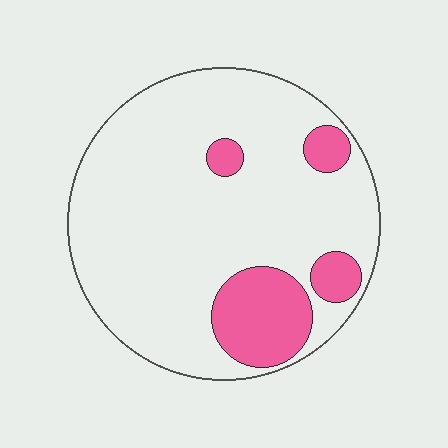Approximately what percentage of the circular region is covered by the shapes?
Approximately 15%.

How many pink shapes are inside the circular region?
4.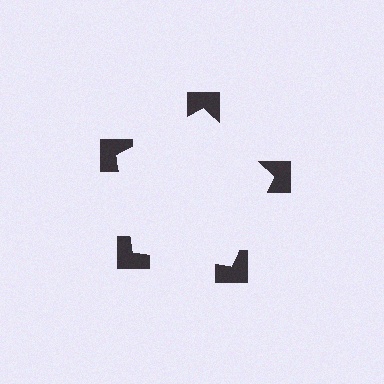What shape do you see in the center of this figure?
An illusory pentagon — its edges are inferred from the aligned wedge cuts in the notched squares, not physically drawn.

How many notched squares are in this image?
There are 5 — one at each vertex of the illusory pentagon.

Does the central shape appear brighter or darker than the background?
It typically appears slightly brighter than the background, even though no actual brightness change is drawn.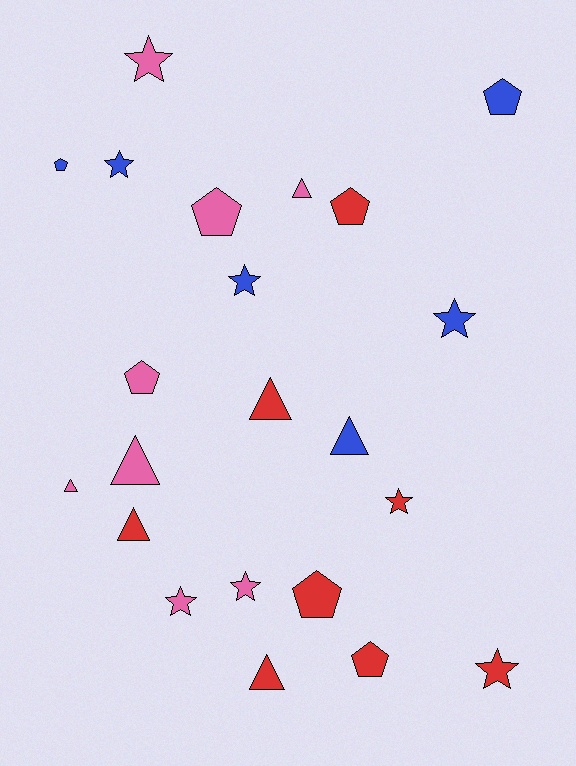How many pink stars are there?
There are 3 pink stars.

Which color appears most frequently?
Pink, with 8 objects.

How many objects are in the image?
There are 22 objects.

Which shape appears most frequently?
Star, with 8 objects.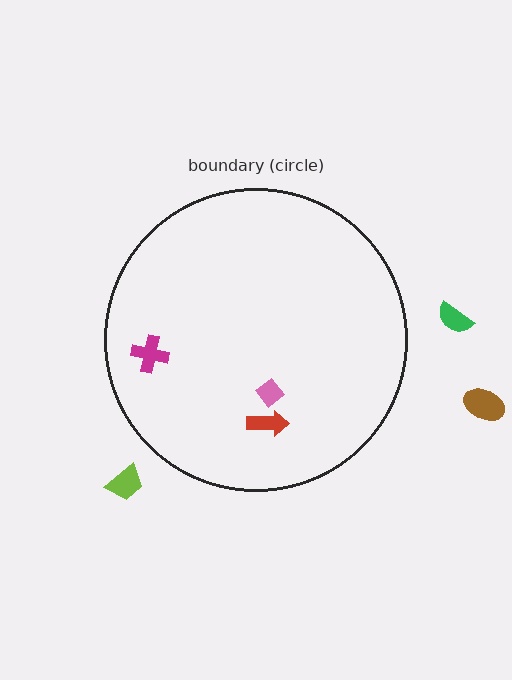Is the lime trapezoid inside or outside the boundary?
Outside.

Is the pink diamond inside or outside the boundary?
Inside.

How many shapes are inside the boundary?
3 inside, 3 outside.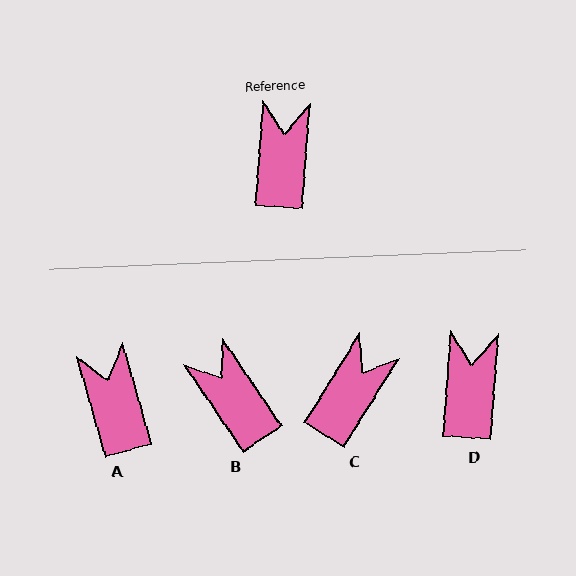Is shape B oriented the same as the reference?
No, it is off by about 38 degrees.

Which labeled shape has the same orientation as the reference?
D.